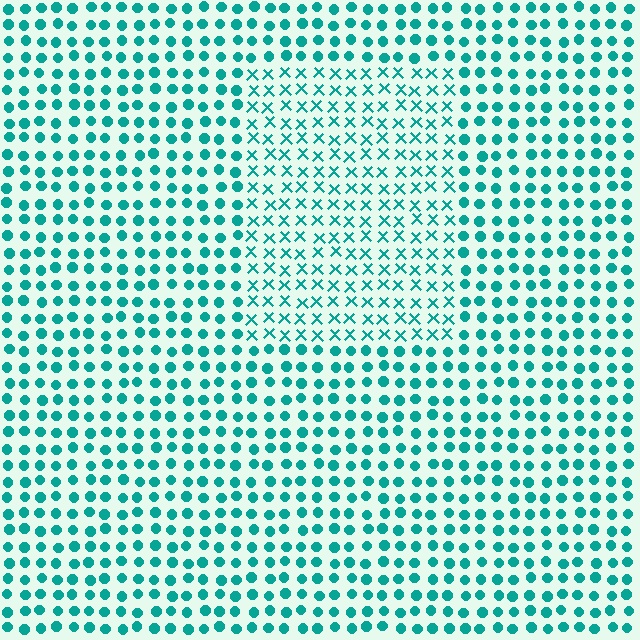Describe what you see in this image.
The image is filled with small teal elements arranged in a uniform grid. A rectangle-shaped region contains X marks, while the surrounding area contains circles. The boundary is defined purely by the change in element shape.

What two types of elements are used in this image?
The image uses X marks inside the rectangle region and circles outside it.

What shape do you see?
I see a rectangle.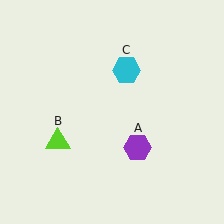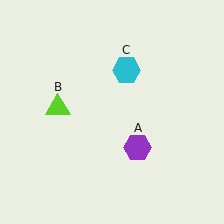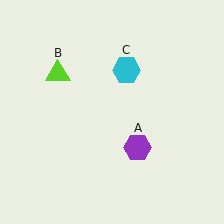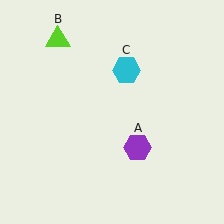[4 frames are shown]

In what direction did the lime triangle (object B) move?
The lime triangle (object B) moved up.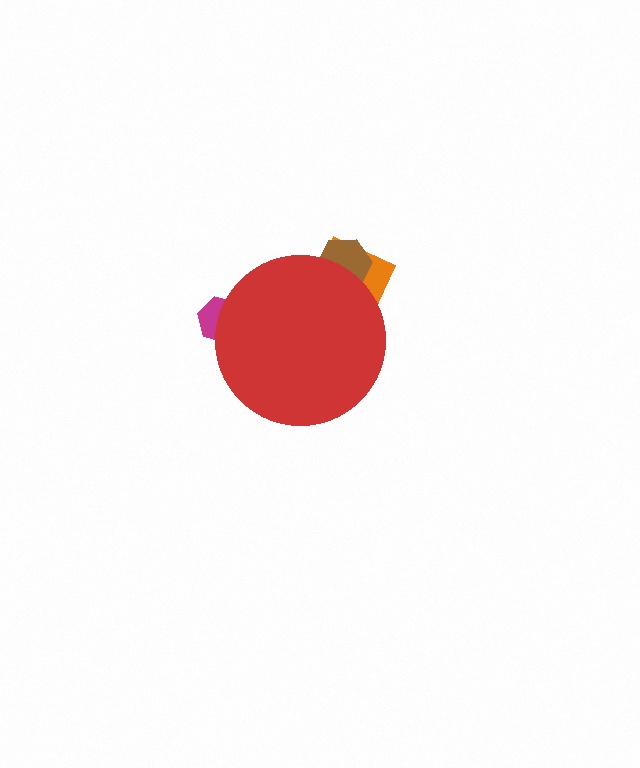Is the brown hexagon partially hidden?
Yes, the brown hexagon is partially hidden behind the red circle.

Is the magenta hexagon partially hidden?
Yes, the magenta hexagon is partially hidden behind the red circle.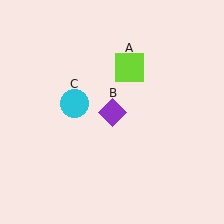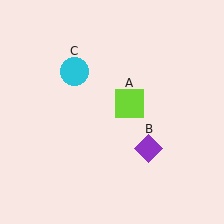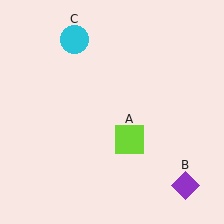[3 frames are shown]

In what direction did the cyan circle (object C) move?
The cyan circle (object C) moved up.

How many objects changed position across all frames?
3 objects changed position: lime square (object A), purple diamond (object B), cyan circle (object C).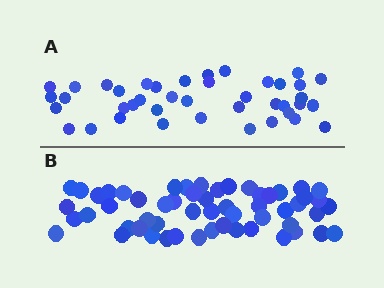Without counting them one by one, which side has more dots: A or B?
Region B (the bottom region) has more dots.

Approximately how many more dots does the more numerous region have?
Region B has approximately 15 more dots than region A.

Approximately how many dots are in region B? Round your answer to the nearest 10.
About 60 dots. (The exact count is 56, which rounds to 60.)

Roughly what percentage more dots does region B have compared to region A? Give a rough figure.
About 35% more.